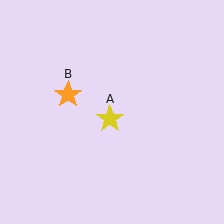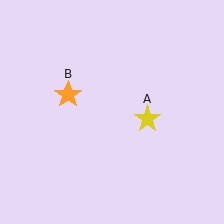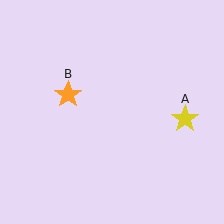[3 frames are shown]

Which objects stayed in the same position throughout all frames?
Orange star (object B) remained stationary.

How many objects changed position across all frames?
1 object changed position: yellow star (object A).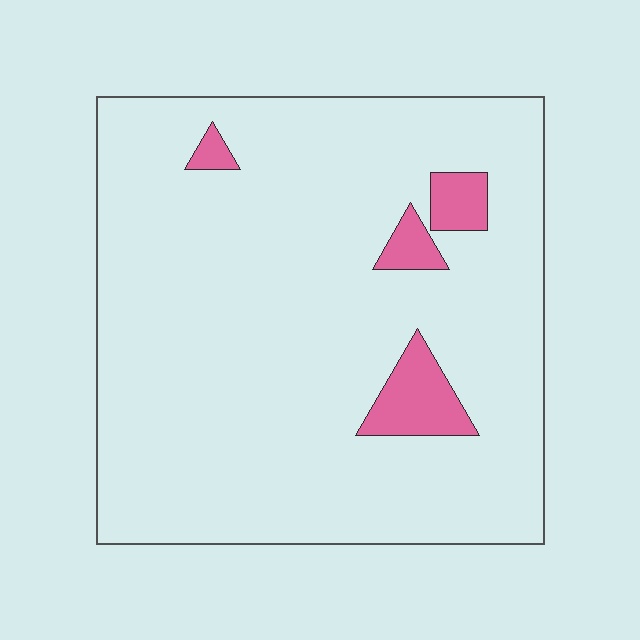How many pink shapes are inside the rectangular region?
4.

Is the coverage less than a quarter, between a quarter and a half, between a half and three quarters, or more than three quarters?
Less than a quarter.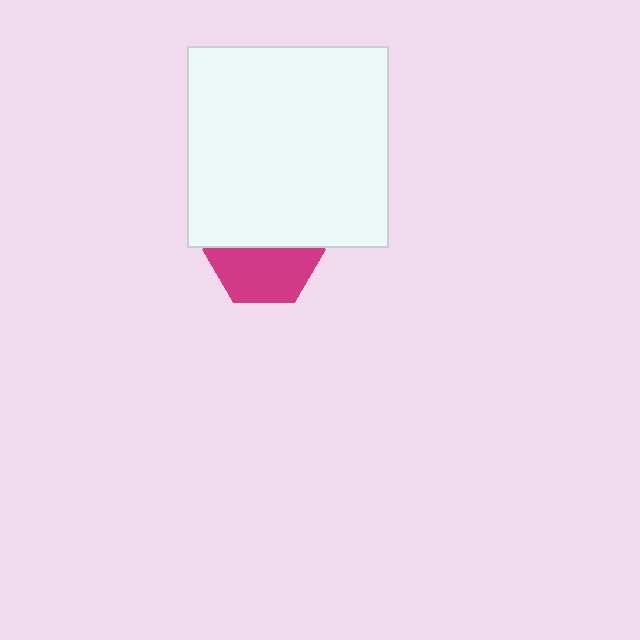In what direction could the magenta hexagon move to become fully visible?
The magenta hexagon could move down. That would shift it out from behind the white square entirely.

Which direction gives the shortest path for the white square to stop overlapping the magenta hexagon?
Moving up gives the shortest separation.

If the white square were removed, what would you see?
You would see the complete magenta hexagon.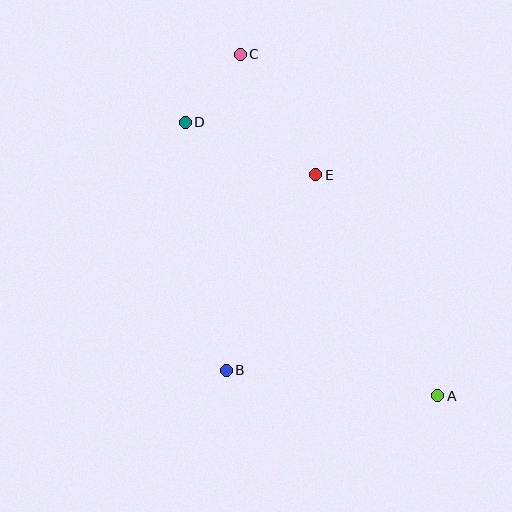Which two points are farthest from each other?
Points A and C are farthest from each other.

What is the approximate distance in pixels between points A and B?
The distance between A and B is approximately 213 pixels.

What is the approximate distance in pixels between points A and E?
The distance between A and E is approximately 252 pixels.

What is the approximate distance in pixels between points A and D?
The distance between A and D is approximately 372 pixels.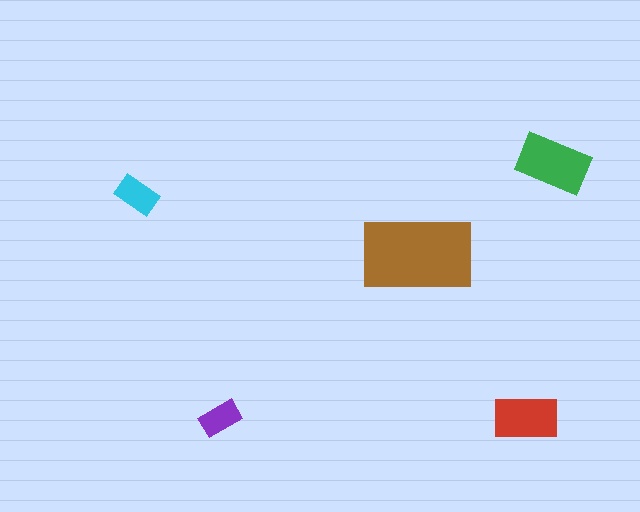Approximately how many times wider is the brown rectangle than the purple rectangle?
About 2.5 times wider.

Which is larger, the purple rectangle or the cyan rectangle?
The cyan one.